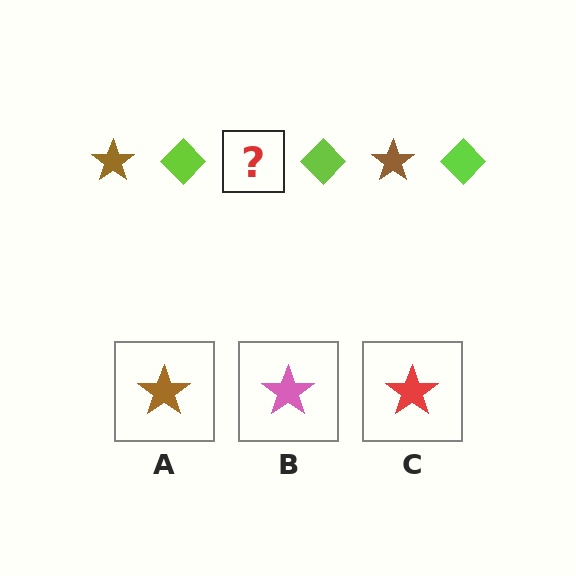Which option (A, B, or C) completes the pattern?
A.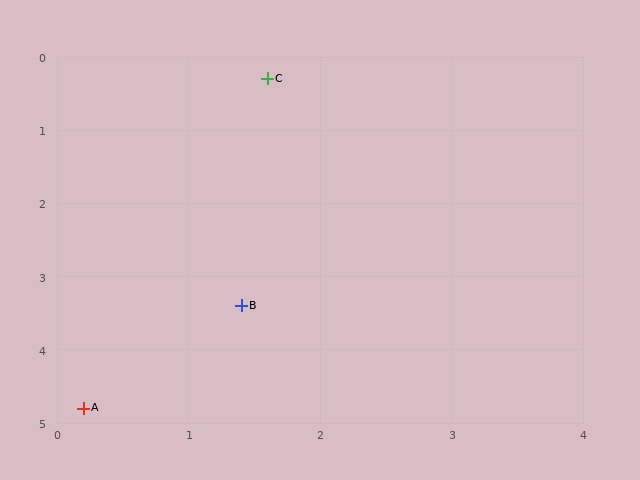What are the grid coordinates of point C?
Point C is at approximately (1.6, 0.3).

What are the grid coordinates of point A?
Point A is at approximately (0.2, 4.8).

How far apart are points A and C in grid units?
Points A and C are about 4.7 grid units apart.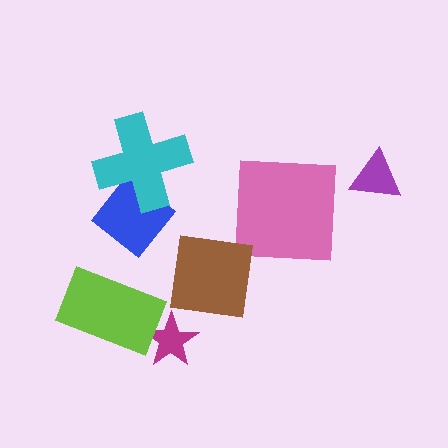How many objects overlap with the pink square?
0 objects overlap with the pink square.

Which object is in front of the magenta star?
The lime rectangle is in front of the magenta star.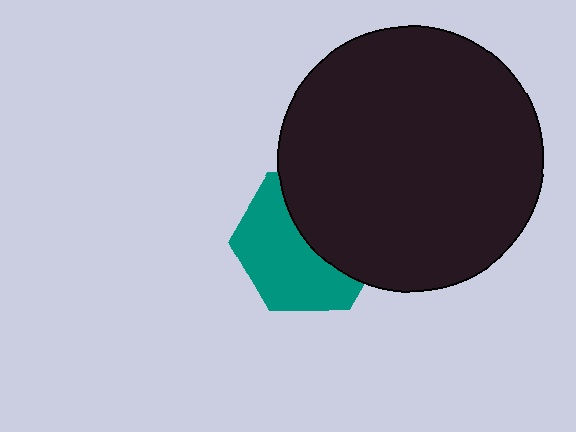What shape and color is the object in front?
The object in front is a black circle.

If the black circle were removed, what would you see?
You would see the complete teal hexagon.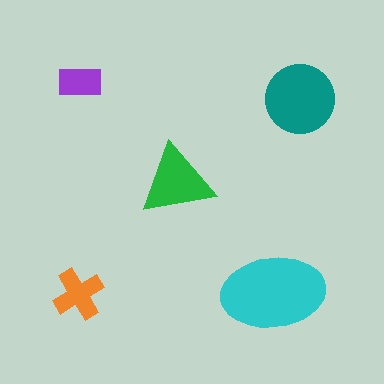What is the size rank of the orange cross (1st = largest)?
4th.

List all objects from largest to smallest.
The cyan ellipse, the teal circle, the green triangle, the orange cross, the purple rectangle.